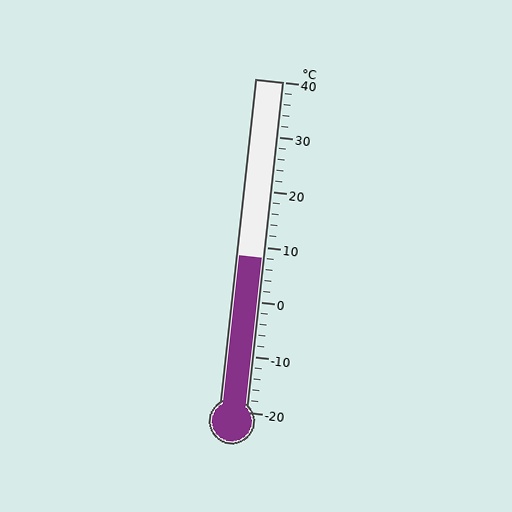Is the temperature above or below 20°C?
The temperature is below 20°C.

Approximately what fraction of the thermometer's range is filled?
The thermometer is filled to approximately 45% of its range.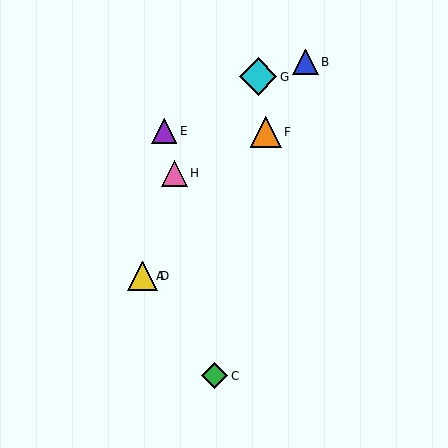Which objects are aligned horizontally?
Objects A, D are aligned horizontally.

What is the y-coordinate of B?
Object B is at y≈62.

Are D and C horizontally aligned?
No, D is at y≈276 and C is at y≈376.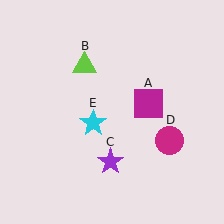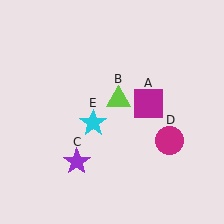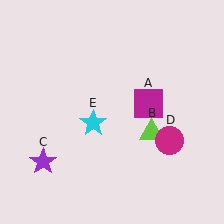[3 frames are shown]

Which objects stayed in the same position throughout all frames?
Magenta square (object A) and magenta circle (object D) and cyan star (object E) remained stationary.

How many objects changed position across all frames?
2 objects changed position: lime triangle (object B), purple star (object C).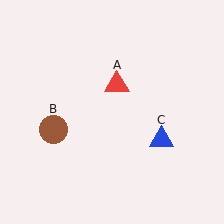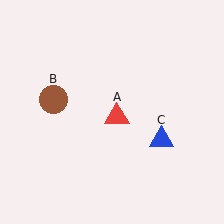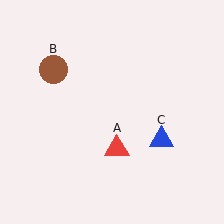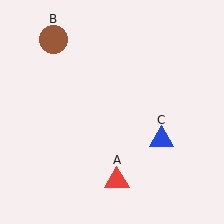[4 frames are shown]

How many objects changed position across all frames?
2 objects changed position: red triangle (object A), brown circle (object B).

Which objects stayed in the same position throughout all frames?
Blue triangle (object C) remained stationary.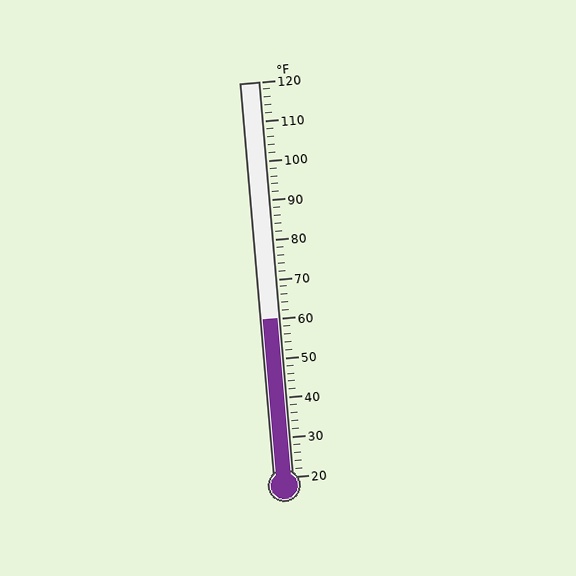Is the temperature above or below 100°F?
The temperature is below 100°F.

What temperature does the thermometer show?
The thermometer shows approximately 60°F.